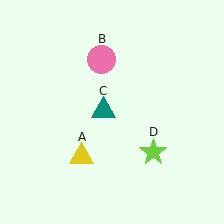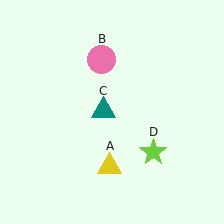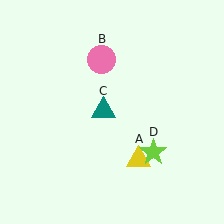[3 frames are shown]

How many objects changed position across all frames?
1 object changed position: yellow triangle (object A).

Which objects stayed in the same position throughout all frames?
Pink circle (object B) and teal triangle (object C) and lime star (object D) remained stationary.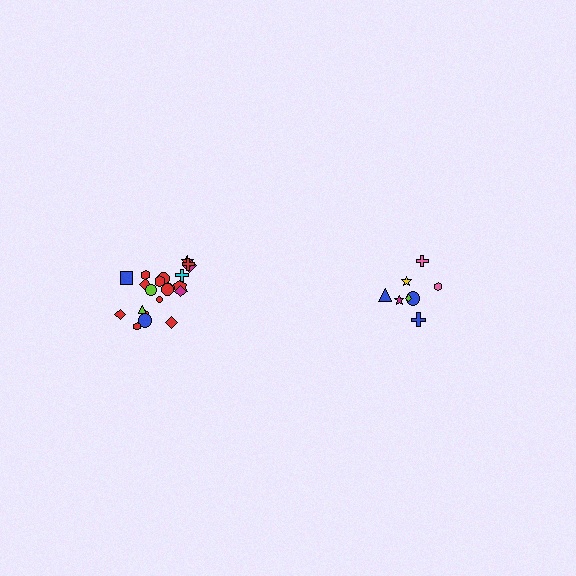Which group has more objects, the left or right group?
The left group.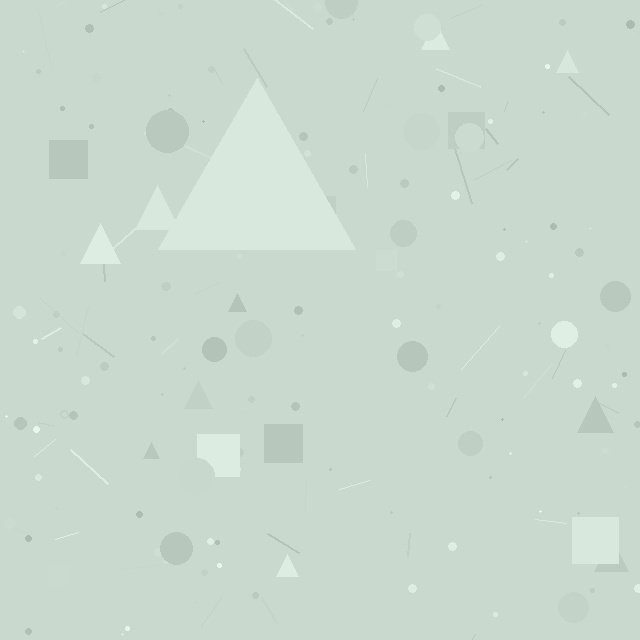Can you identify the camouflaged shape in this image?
The camouflaged shape is a triangle.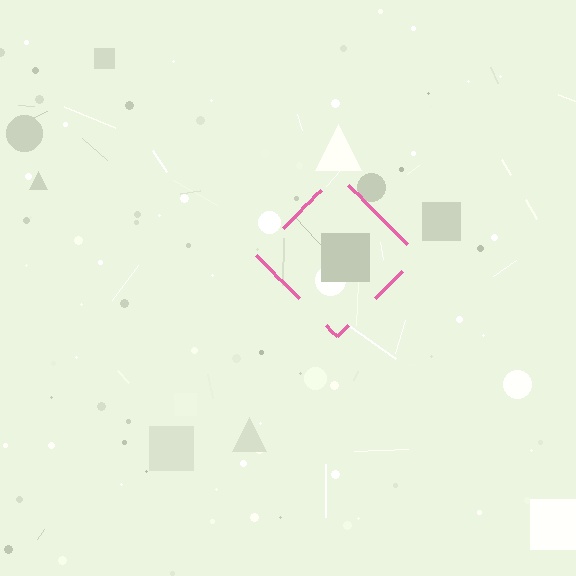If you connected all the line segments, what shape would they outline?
They would outline a diamond.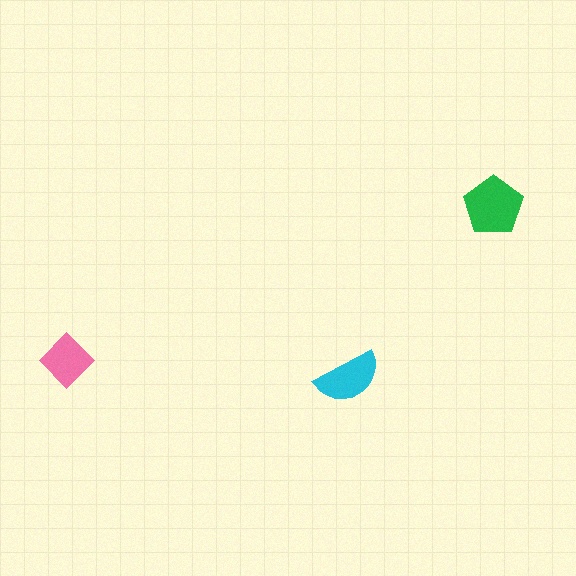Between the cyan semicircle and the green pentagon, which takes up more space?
The green pentagon.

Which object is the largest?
The green pentagon.